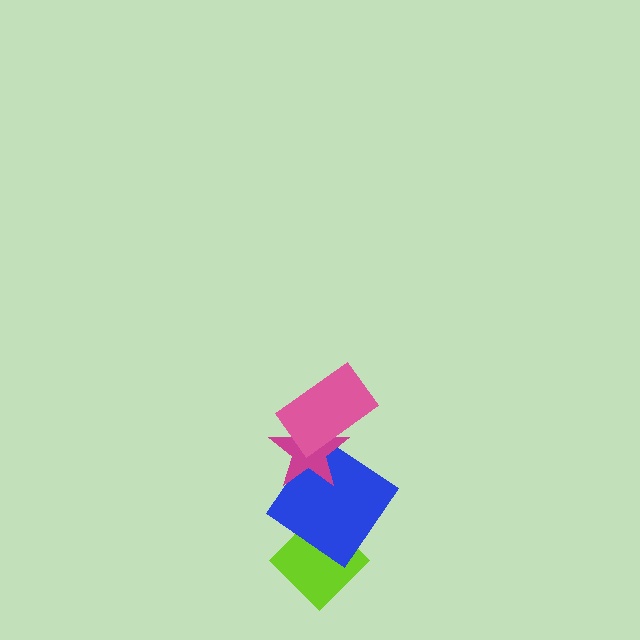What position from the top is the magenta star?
The magenta star is 2nd from the top.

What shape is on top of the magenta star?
The pink rectangle is on top of the magenta star.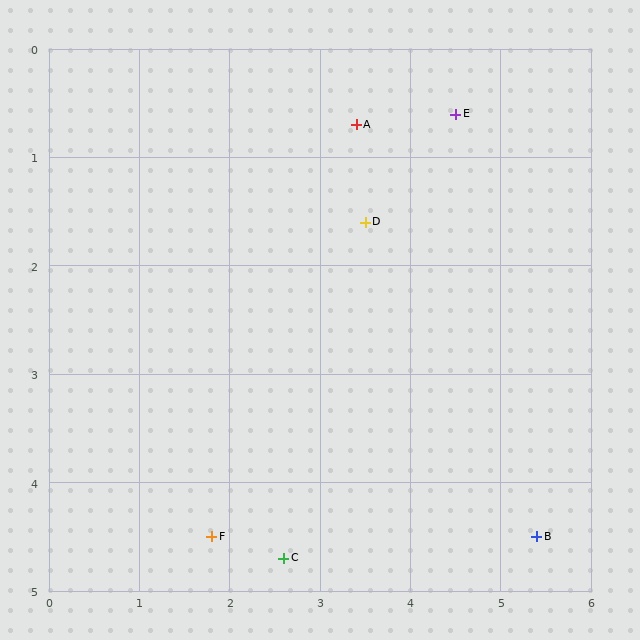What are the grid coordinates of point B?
Point B is at approximately (5.4, 4.5).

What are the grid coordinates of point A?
Point A is at approximately (3.4, 0.7).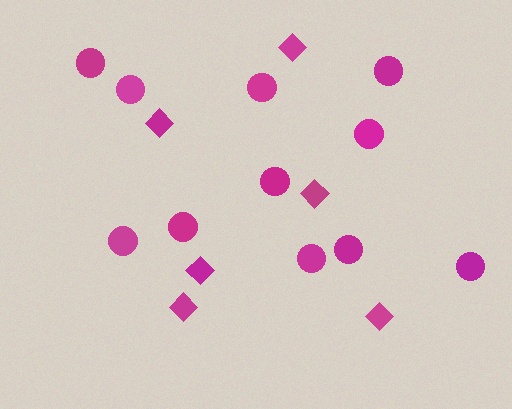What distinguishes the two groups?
There are 2 groups: one group of diamonds (6) and one group of circles (11).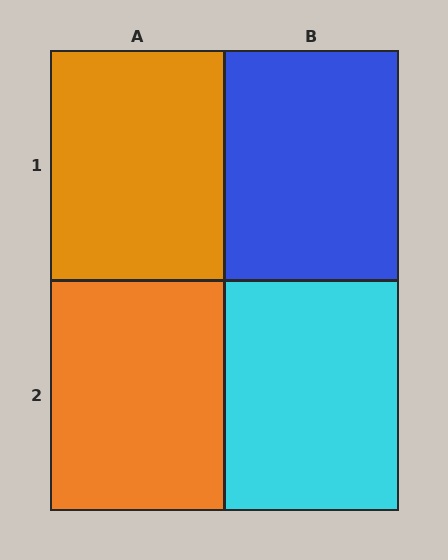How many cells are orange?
2 cells are orange.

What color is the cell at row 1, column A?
Orange.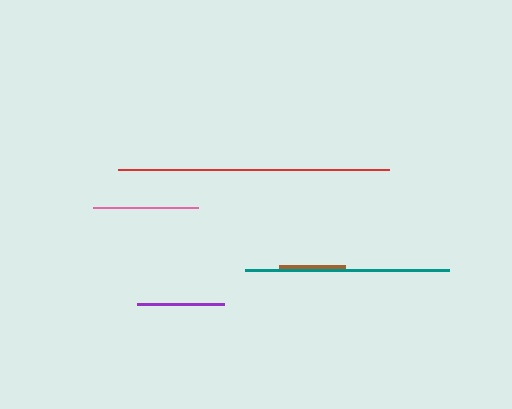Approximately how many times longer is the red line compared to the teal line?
The red line is approximately 1.3 times the length of the teal line.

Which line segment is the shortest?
The brown line is the shortest at approximately 66 pixels.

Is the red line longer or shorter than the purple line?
The red line is longer than the purple line.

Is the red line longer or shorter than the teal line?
The red line is longer than the teal line.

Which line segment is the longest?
The red line is the longest at approximately 272 pixels.